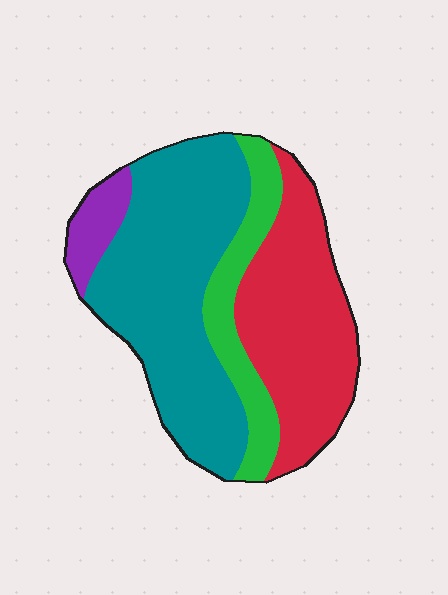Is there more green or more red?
Red.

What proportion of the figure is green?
Green covers roughly 15% of the figure.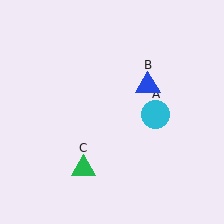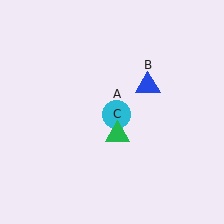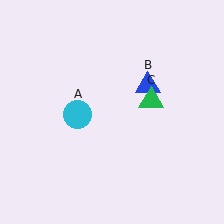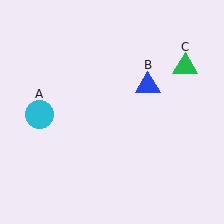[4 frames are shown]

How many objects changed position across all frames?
2 objects changed position: cyan circle (object A), green triangle (object C).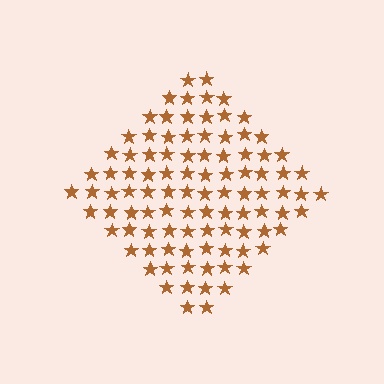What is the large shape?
The large shape is a diamond.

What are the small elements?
The small elements are stars.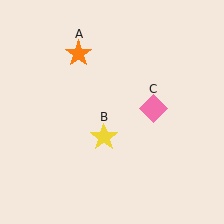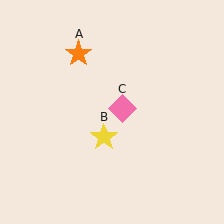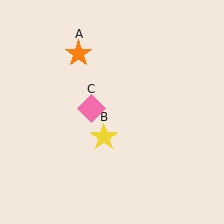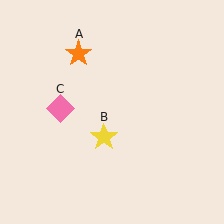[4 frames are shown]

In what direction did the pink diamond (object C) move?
The pink diamond (object C) moved left.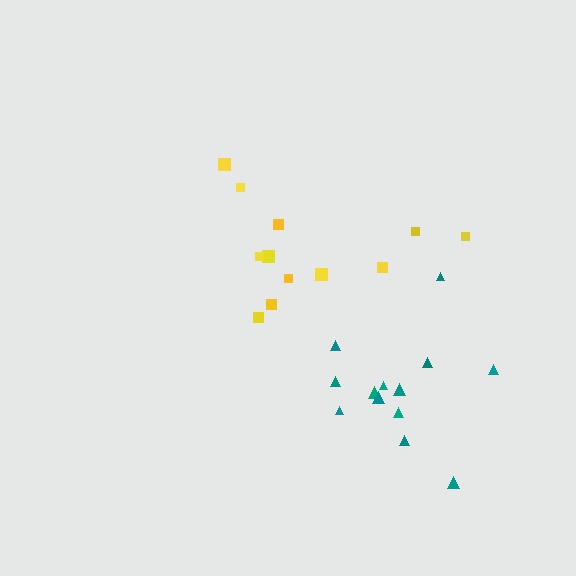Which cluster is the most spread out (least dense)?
Yellow.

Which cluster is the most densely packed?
Teal.